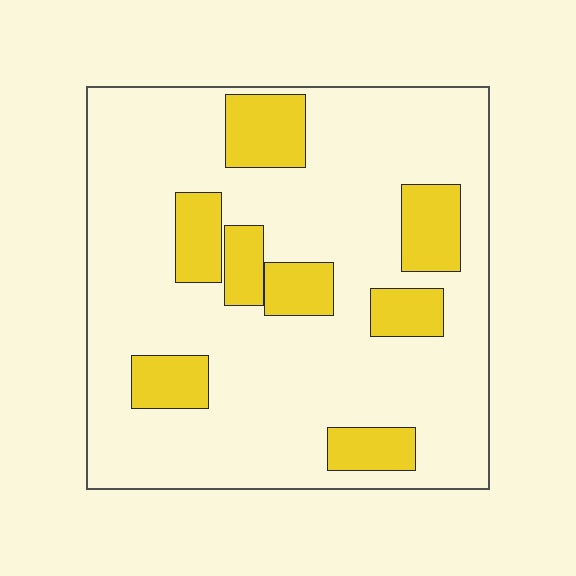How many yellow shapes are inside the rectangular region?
8.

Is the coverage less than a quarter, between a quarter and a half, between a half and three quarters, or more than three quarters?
Less than a quarter.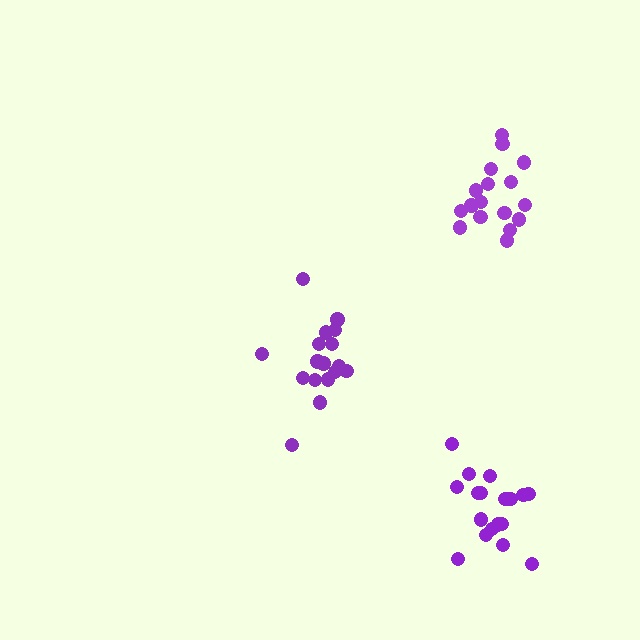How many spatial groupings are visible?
There are 3 spatial groupings.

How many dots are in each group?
Group 1: 18 dots, Group 2: 17 dots, Group 3: 17 dots (52 total).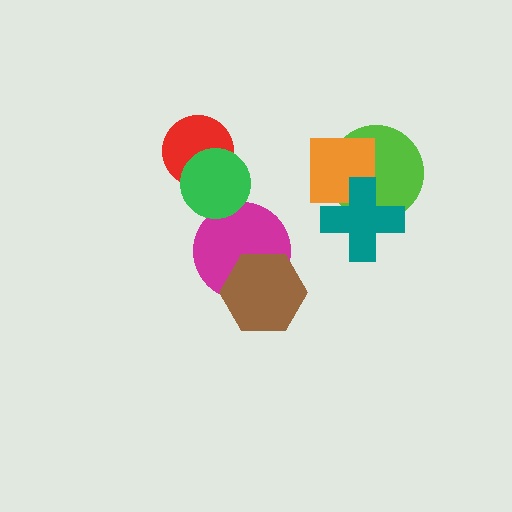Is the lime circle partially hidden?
Yes, it is partially covered by another shape.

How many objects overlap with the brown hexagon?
1 object overlaps with the brown hexagon.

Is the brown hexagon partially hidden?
No, no other shape covers it.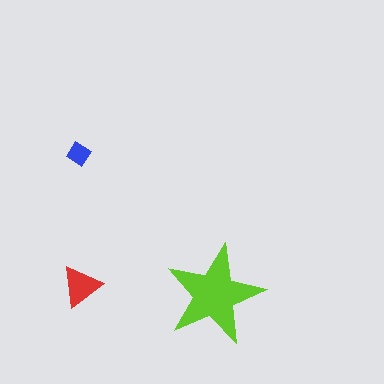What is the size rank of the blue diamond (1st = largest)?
3rd.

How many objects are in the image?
There are 3 objects in the image.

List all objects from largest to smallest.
The lime star, the red triangle, the blue diamond.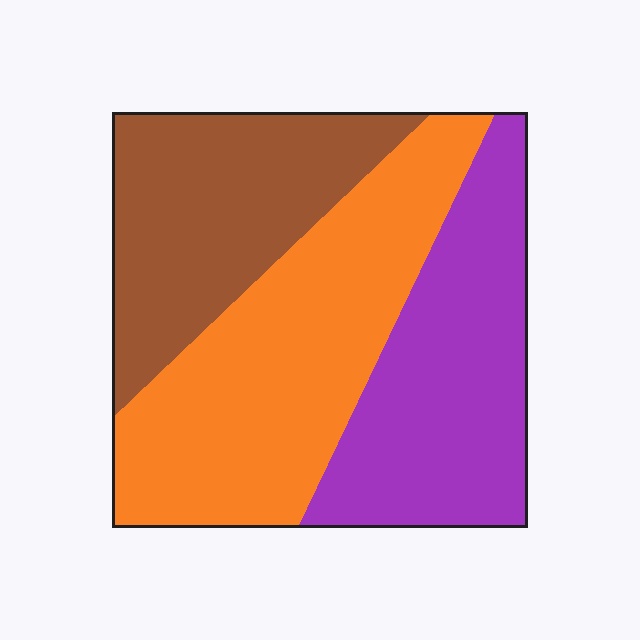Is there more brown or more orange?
Orange.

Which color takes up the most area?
Orange, at roughly 40%.